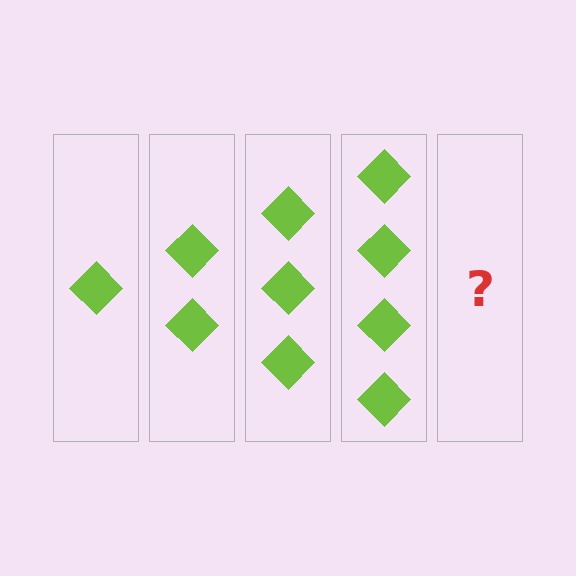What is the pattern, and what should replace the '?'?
The pattern is that each step adds one more diamond. The '?' should be 5 diamonds.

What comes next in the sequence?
The next element should be 5 diamonds.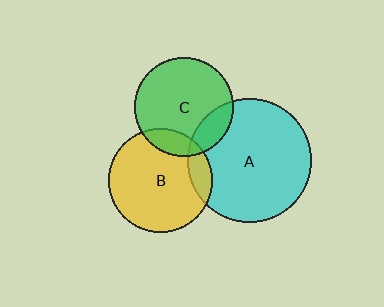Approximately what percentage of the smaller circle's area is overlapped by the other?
Approximately 15%.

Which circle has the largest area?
Circle A (cyan).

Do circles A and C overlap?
Yes.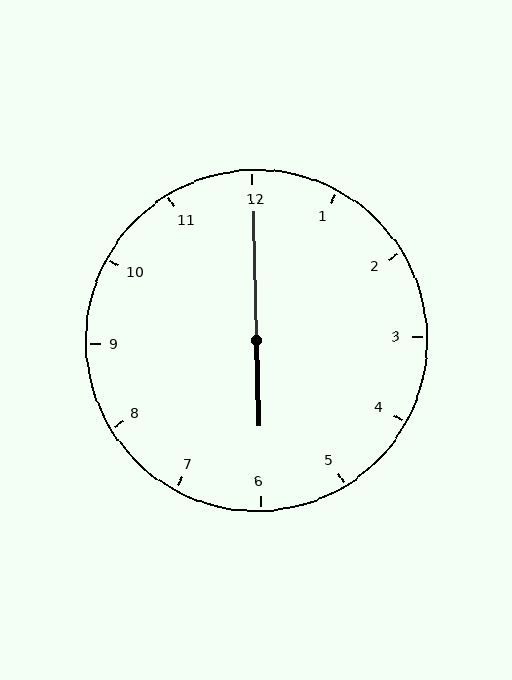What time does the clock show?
6:00.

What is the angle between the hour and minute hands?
Approximately 180 degrees.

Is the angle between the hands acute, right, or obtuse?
It is obtuse.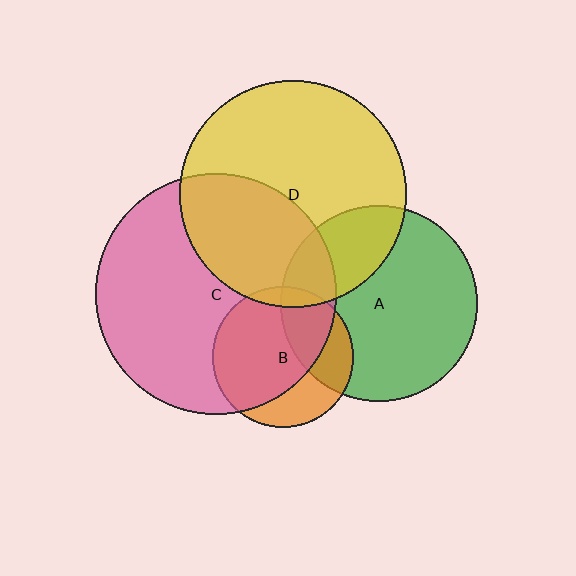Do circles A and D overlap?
Yes.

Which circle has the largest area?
Circle C (pink).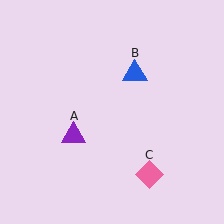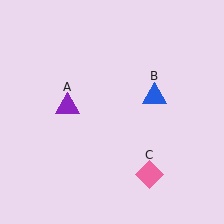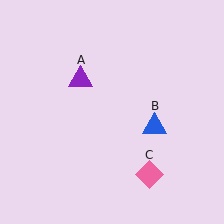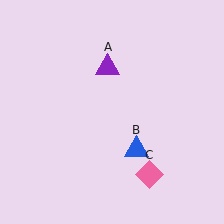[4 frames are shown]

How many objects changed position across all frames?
2 objects changed position: purple triangle (object A), blue triangle (object B).